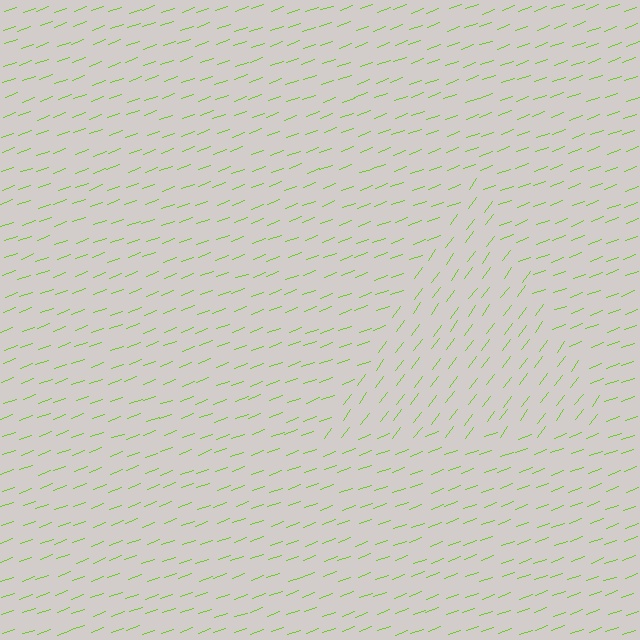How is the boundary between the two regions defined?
The boundary is defined purely by a change in line orientation (approximately 33 degrees difference). All lines are the same color and thickness.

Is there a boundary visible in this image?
Yes, there is a texture boundary formed by a change in line orientation.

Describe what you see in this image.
The image is filled with small lime line segments. A triangle region in the image has lines oriented differently from the surrounding lines, creating a visible texture boundary.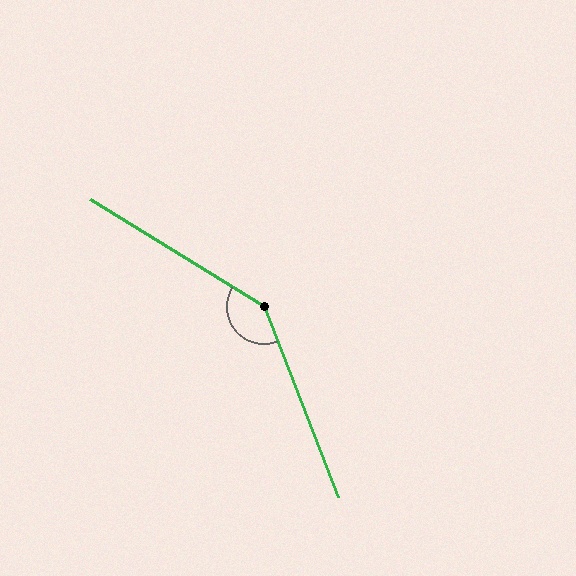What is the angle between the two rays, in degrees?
Approximately 143 degrees.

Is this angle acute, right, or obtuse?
It is obtuse.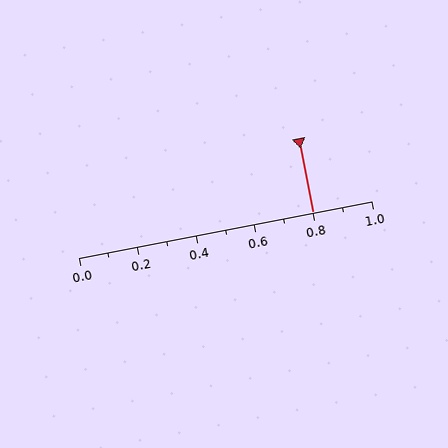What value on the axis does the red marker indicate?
The marker indicates approximately 0.8.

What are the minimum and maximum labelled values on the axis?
The axis runs from 0.0 to 1.0.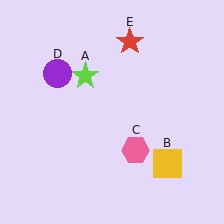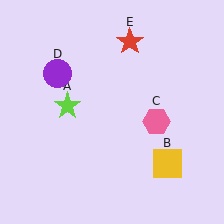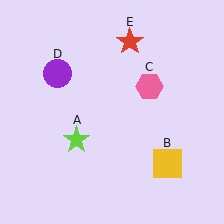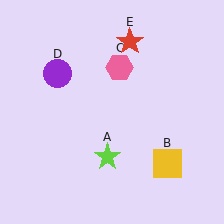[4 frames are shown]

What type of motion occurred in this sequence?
The lime star (object A), pink hexagon (object C) rotated counterclockwise around the center of the scene.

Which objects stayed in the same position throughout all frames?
Yellow square (object B) and purple circle (object D) and red star (object E) remained stationary.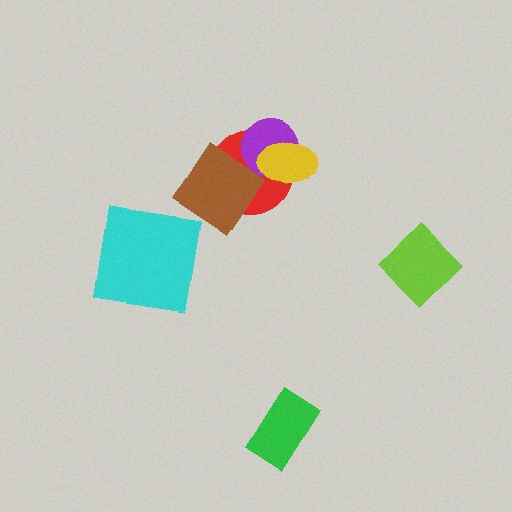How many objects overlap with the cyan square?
0 objects overlap with the cyan square.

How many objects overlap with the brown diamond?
2 objects overlap with the brown diamond.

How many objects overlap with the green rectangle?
0 objects overlap with the green rectangle.